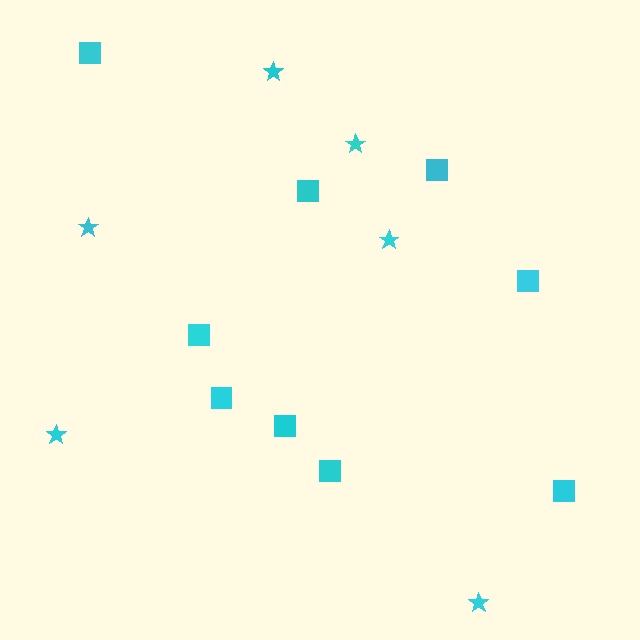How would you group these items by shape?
There are 2 groups: one group of squares (9) and one group of stars (6).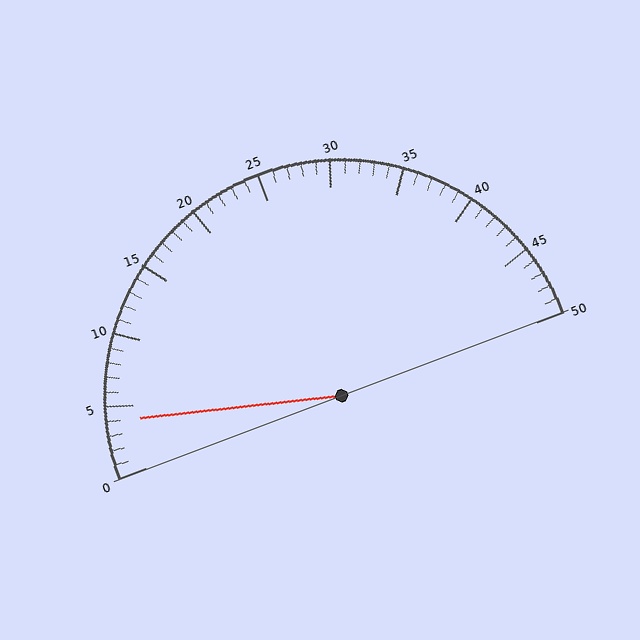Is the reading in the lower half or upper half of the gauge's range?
The reading is in the lower half of the range (0 to 50).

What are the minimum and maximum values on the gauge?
The gauge ranges from 0 to 50.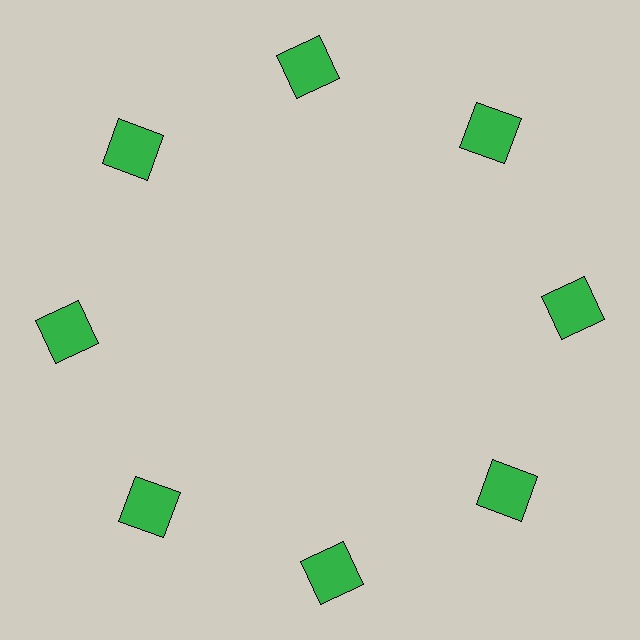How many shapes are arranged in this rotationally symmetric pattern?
There are 8 shapes, arranged in 8 groups of 1.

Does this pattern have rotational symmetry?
Yes, this pattern has 8-fold rotational symmetry. It looks the same after rotating 45 degrees around the center.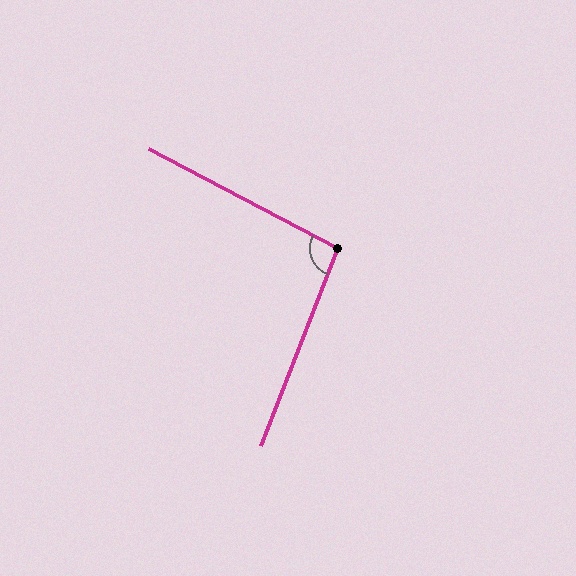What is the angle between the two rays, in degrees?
Approximately 97 degrees.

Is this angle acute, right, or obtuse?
It is obtuse.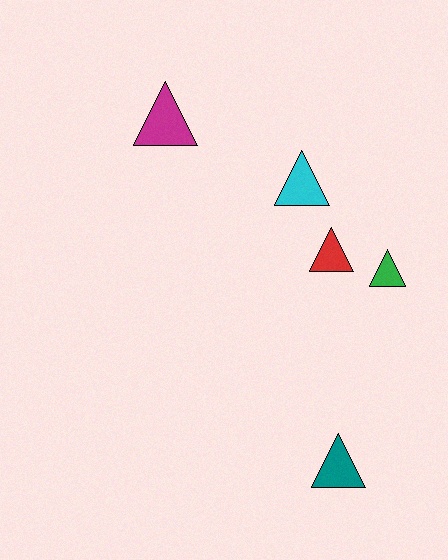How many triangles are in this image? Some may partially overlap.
There are 5 triangles.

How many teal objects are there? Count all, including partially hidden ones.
There is 1 teal object.